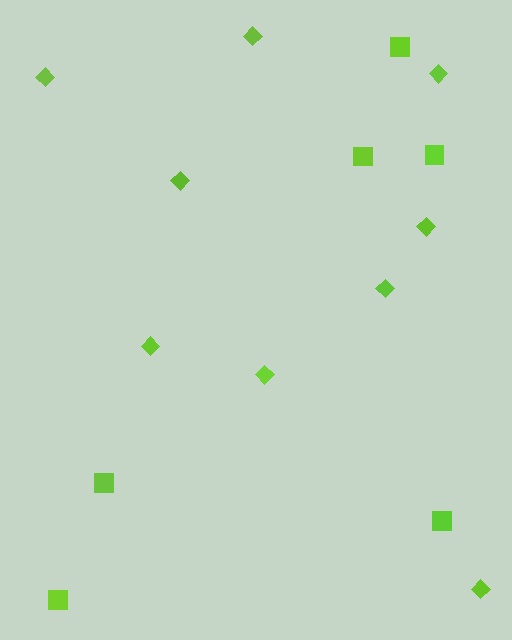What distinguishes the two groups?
There are 2 groups: one group of squares (6) and one group of diamonds (9).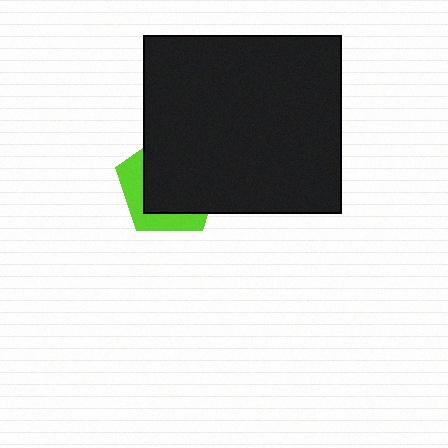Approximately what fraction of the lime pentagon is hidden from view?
Roughly 67% of the lime pentagon is hidden behind the black rectangle.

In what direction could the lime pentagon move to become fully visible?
The lime pentagon could move toward the lower-left. That would shift it out from behind the black rectangle entirely.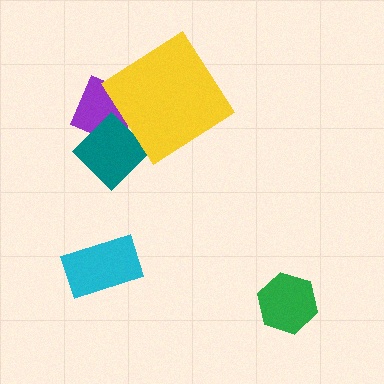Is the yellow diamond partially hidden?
No, no other shape covers it.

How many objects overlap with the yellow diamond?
2 objects overlap with the yellow diamond.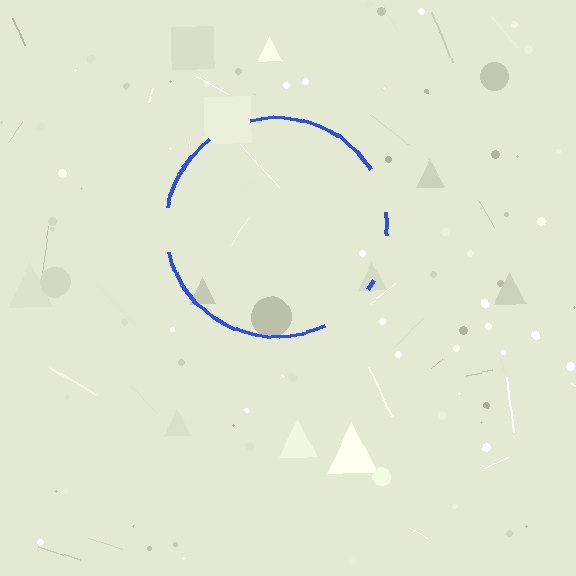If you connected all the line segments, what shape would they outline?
They would outline a circle.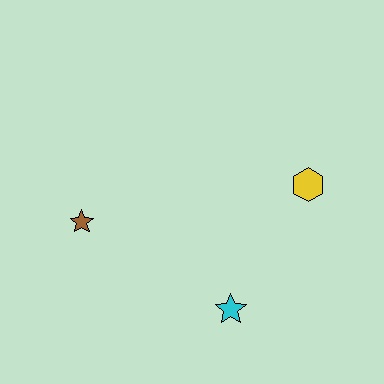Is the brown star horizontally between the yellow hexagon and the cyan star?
No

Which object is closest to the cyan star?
The yellow hexagon is closest to the cyan star.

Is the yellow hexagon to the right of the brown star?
Yes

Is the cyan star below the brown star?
Yes